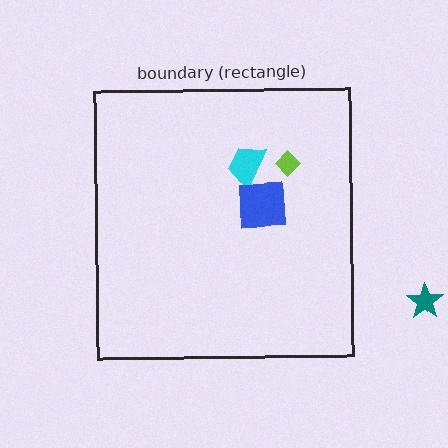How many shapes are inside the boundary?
3 inside, 1 outside.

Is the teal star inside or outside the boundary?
Outside.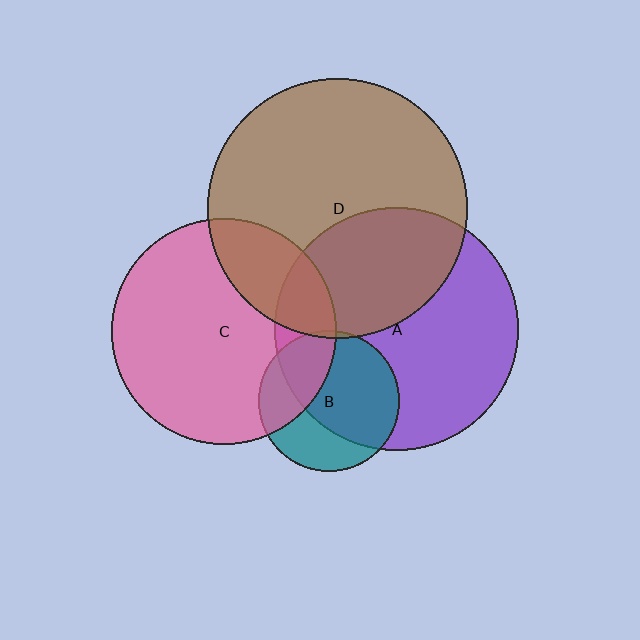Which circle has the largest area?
Circle D (brown).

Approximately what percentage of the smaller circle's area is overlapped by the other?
Approximately 5%.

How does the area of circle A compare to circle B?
Approximately 2.9 times.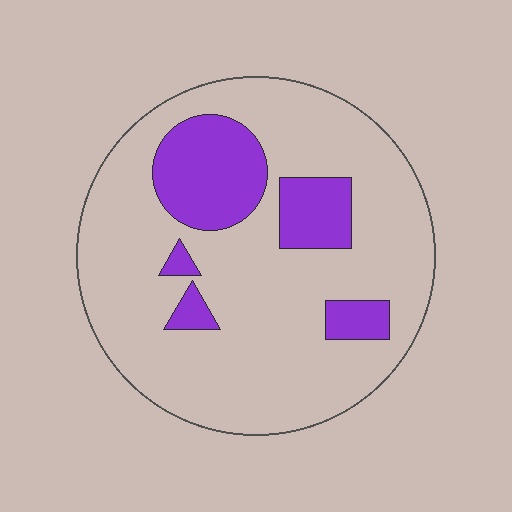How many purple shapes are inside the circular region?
5.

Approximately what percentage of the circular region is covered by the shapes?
Approximately 20%.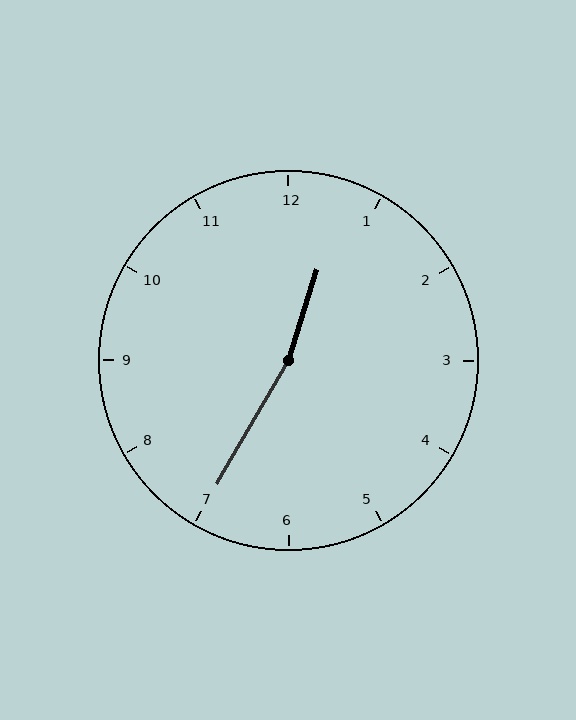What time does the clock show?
12:35.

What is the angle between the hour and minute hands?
Approximately 168 degrees.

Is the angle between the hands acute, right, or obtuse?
It is obtuse.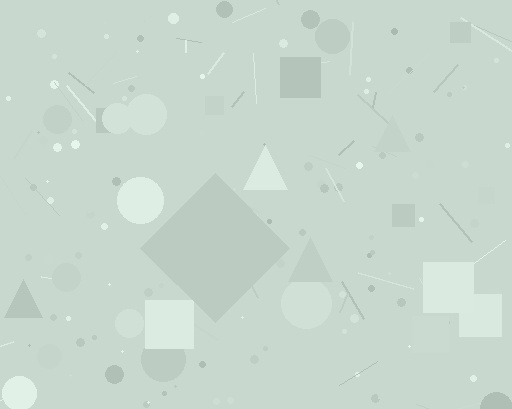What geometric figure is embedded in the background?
A diamond is embedded in the background.